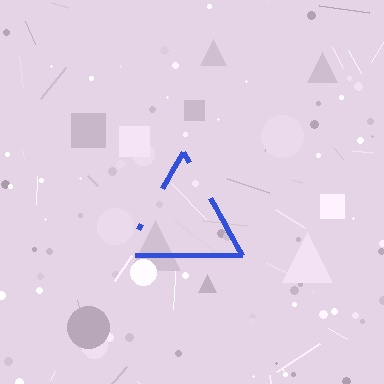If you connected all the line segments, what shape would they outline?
They would outline a triangle.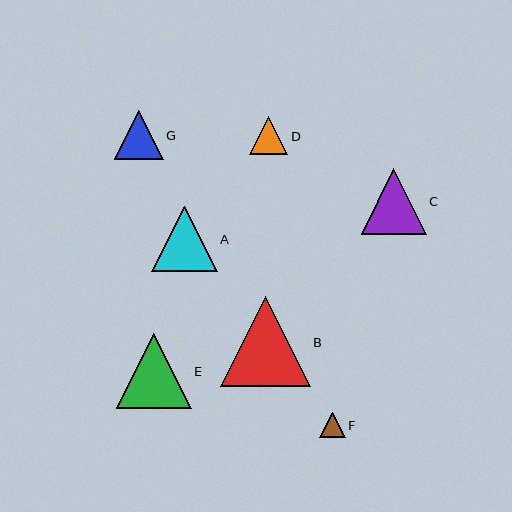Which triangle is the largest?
Triangle B is the largest with a size of approximately 89 pixels.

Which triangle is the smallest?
Triangle F is the smallest with a size of approximately 25 pixels.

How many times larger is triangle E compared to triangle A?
Triangle E is approximately 1.1 times the size of triangle A.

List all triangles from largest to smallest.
From largest to smallest: B, E, A, C, G, D, F.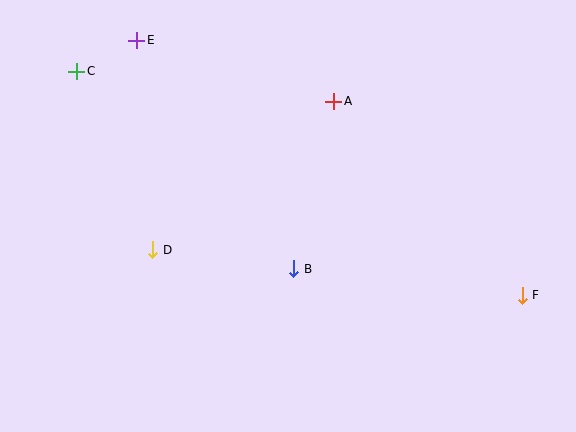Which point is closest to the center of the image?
Point B at (294, 269) is closest to the center.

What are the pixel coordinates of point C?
Point C is at (77, 71).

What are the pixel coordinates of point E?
Point E is at (137, 40).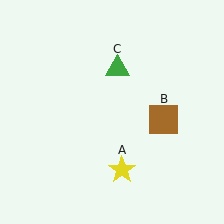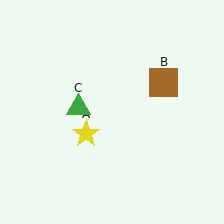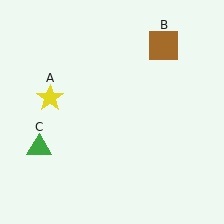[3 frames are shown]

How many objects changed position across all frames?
3 objects changed position: yellow star (object A), brown square (object B), green triangle (object C).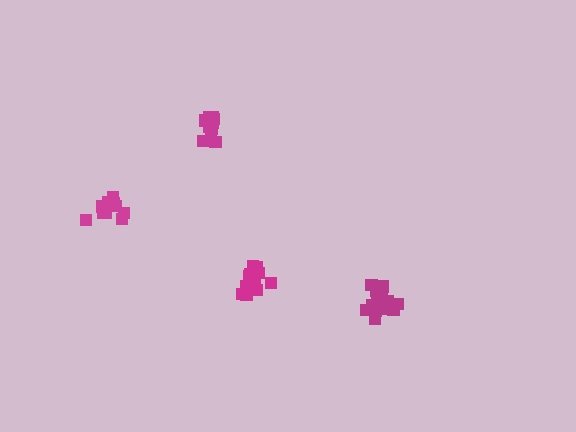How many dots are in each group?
Group 1: 13 dots, Group 2: 17 dots, Group 3: 13 dots, Group 4: 14 dots (57 total).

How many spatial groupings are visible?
There are 4 spatial groupings.